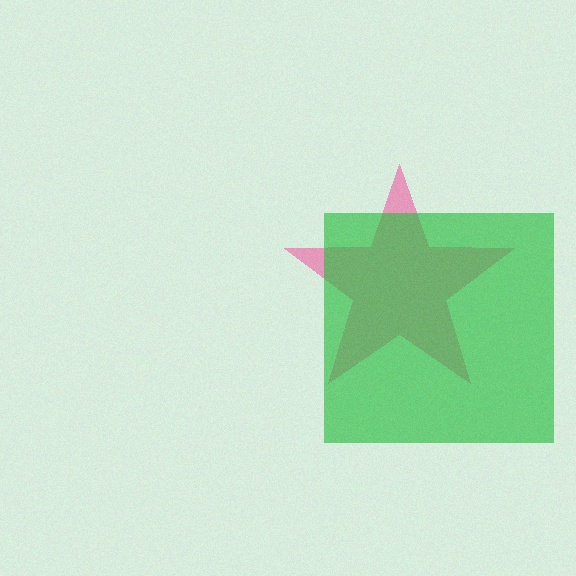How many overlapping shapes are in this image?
There are 2 overlapping shapes in the image.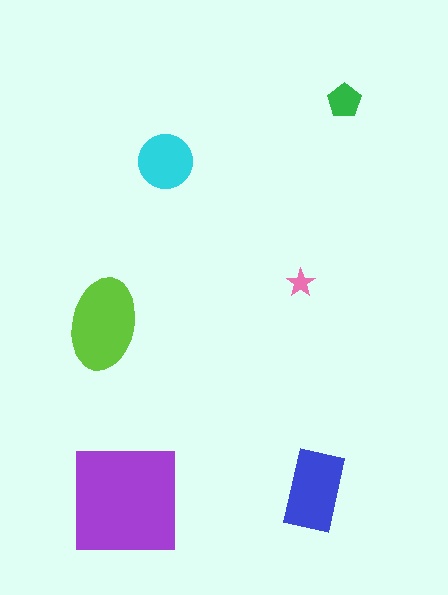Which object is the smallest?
The pink star.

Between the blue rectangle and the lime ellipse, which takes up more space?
The lime ellipse.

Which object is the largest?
The purple square.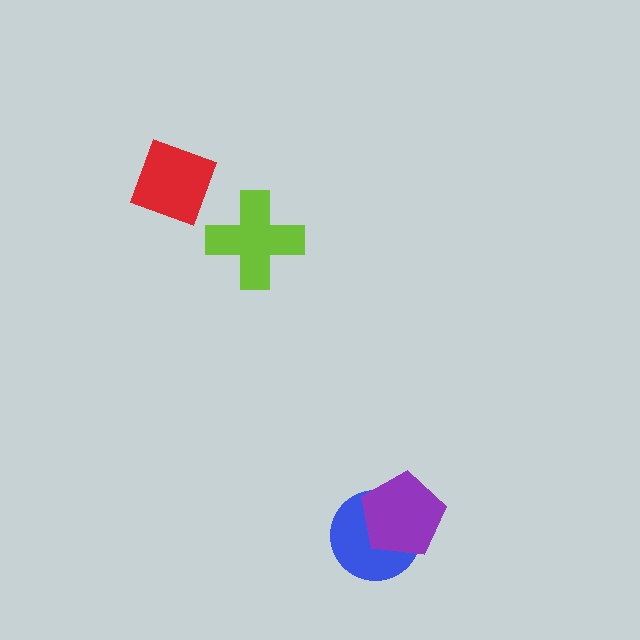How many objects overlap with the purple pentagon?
1 object overlaps with the purple pentagon.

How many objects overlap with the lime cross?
0 objects overlap with the lime cross.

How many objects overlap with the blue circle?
1 object overlaps with the blue circle.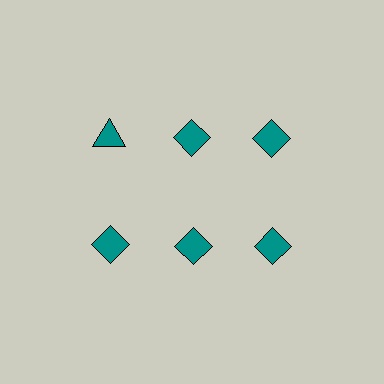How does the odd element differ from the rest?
It has a different shape: triangle instead of diamond.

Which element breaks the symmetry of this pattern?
The teal triangle in the top row, leftmost column breaks the symmetry. All other shapes are teal diamonds.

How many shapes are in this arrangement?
There are 6 shapes arranged in a grid pattern.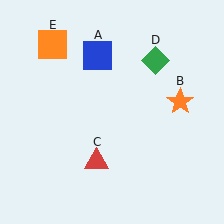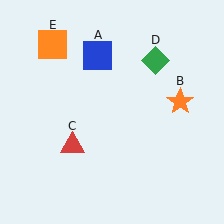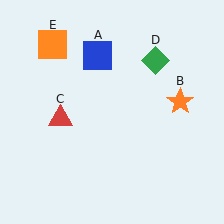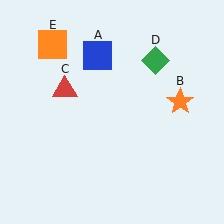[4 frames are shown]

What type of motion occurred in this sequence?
The red triangle (object C) rotated clockwise around the center of the scene.